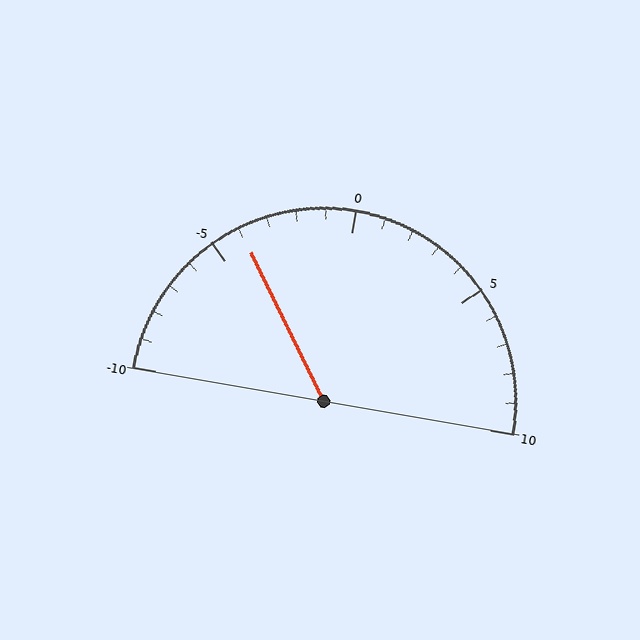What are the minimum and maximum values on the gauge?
The gauge ranges from -10 to 10.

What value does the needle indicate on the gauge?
The needle indicates approximately -4.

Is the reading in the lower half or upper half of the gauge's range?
The reading is in the lower half of the range (-10 to 10).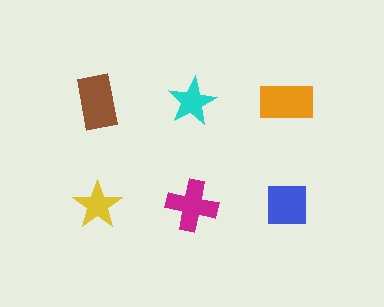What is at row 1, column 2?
A cyan star.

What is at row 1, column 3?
An orange rectangle.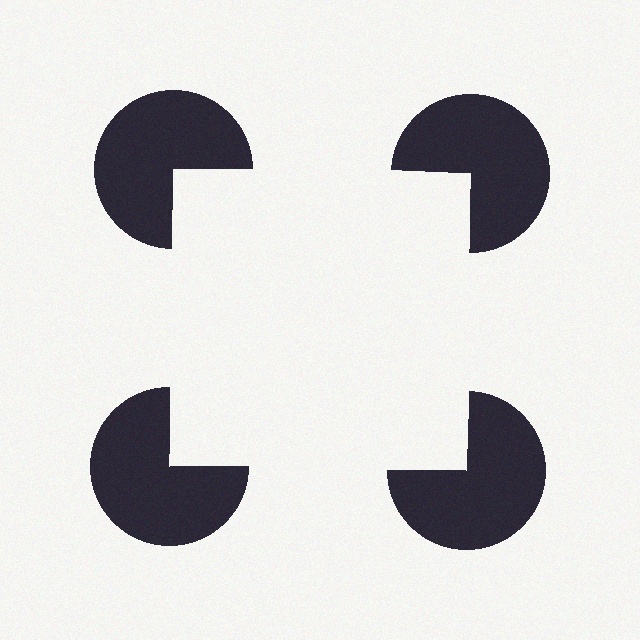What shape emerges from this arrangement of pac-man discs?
An illusory square — its edges are inferred from the aligned wedge cuts in the pac-man discs, not physically drawn.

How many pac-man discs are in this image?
There are 4 — one at each vertex of the illusory square.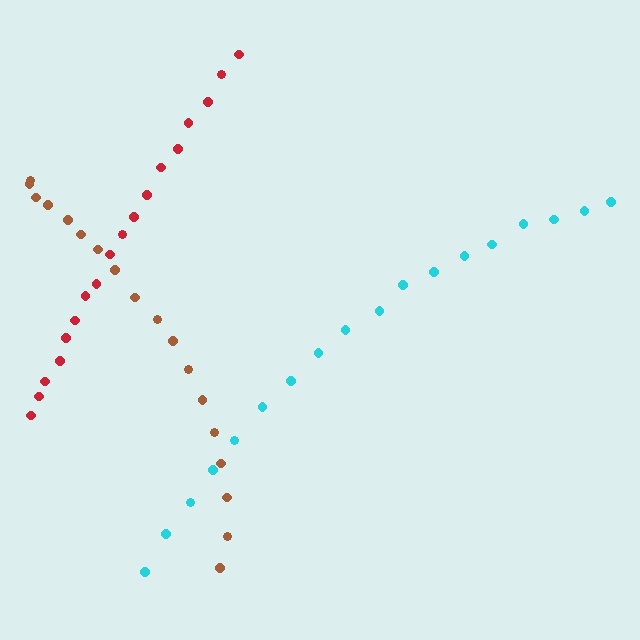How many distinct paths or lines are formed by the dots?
There are 3 distinct paths.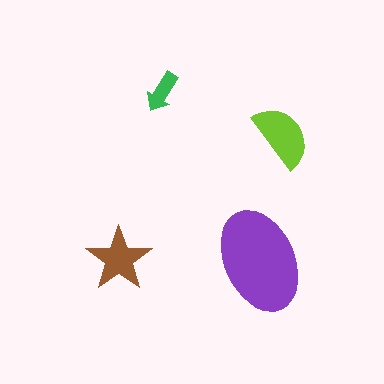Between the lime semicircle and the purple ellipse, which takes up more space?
The purple ellipse.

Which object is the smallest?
The green arrow.